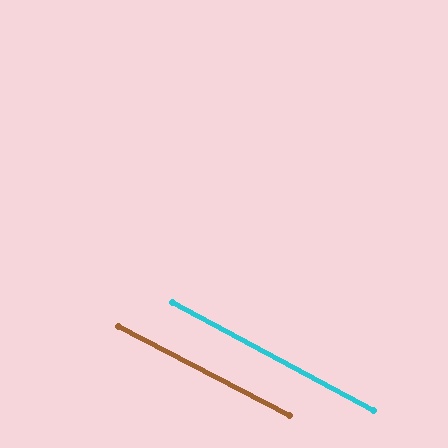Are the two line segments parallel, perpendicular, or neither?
Parallel — their directions differ by only 0.8°.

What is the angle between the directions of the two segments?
Approximately 1 degree.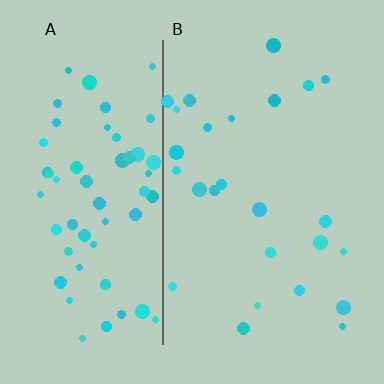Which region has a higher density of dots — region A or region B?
A (the left).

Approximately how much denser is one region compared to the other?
Approximately 2.4× — region A over region B.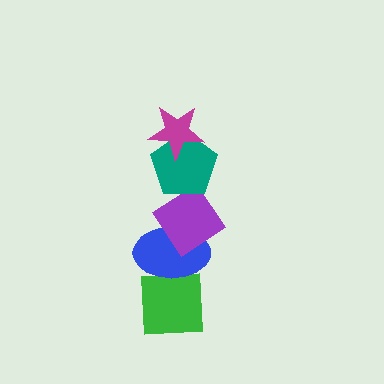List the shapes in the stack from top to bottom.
From top to bottom: the magenta star, the teal pentagon, the purple diamond, the blue ellipse, the green square.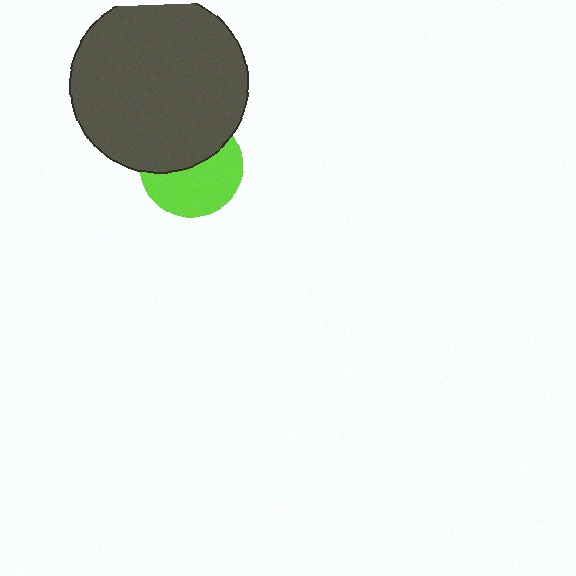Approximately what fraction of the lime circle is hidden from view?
Roughly 46% of the lime circle is hidden behind the dark gray circle.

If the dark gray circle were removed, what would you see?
You would see the complete lime circle.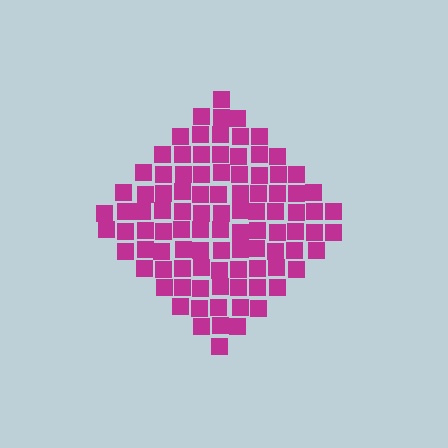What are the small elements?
The small elements are squares.